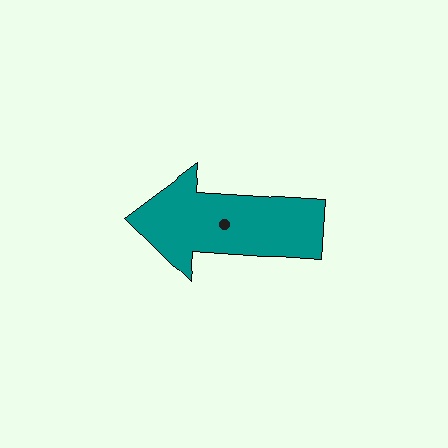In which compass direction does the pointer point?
West.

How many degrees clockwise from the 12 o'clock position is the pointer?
Approximately 274 degrees.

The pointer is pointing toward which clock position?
Roughly 9 o'clock.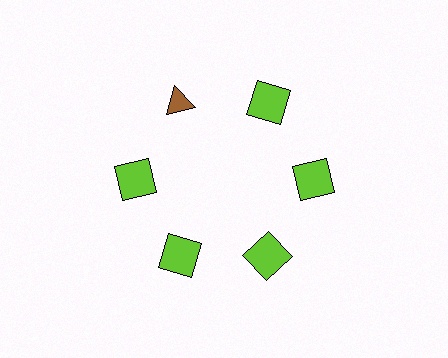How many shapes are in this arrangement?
There are 6 shapes arranged in a ring pattern.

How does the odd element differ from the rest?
It differs in both color (brown instead of lime) and shape (triangle instead of square).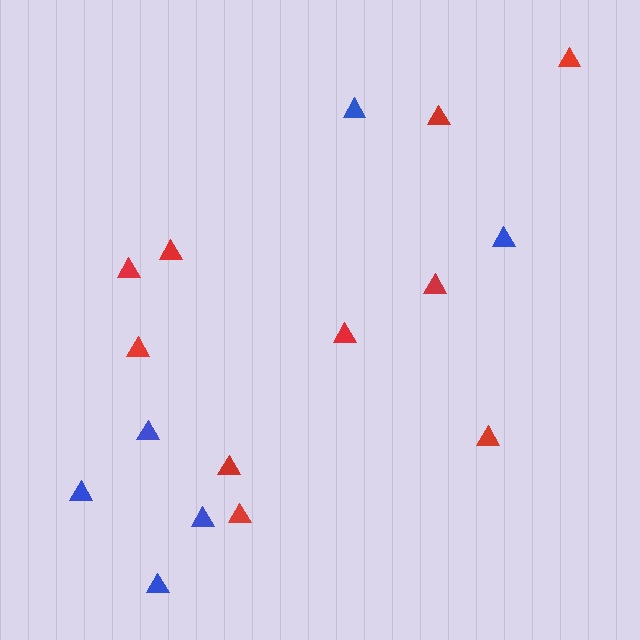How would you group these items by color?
There are 2 groups: one group of blue triangles (6) and one group of red triangles (10).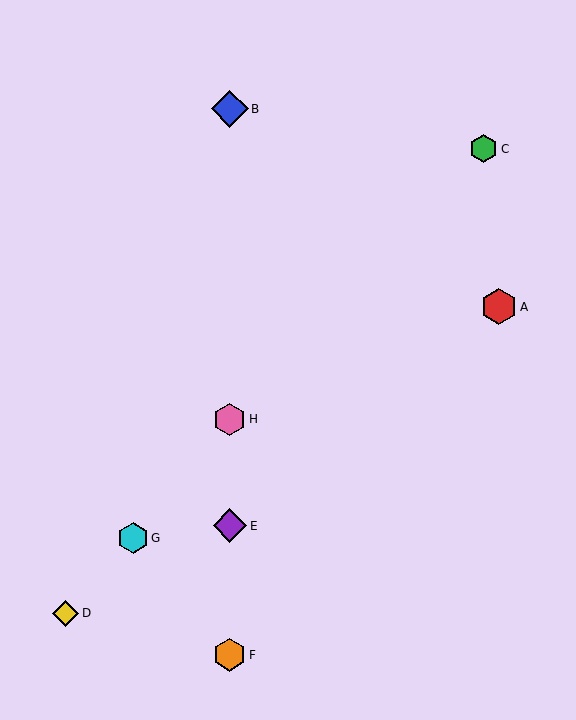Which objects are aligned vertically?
Objects B, E, F, H are aligned vertically.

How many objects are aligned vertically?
4 objects (B, E, F, H) are aligned vertically.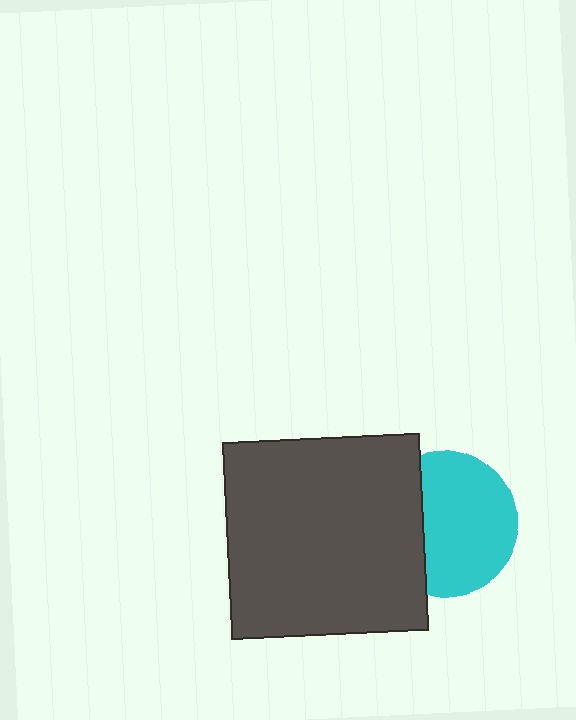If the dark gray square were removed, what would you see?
You would see the complete cyan circle.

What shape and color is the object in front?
The object in front is a dark gray square.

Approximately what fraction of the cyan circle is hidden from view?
Roughly 32% of the cyan circle is hidden behind the dark gray square.